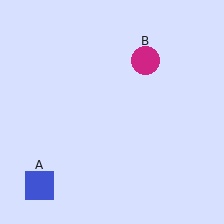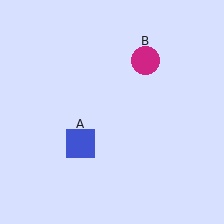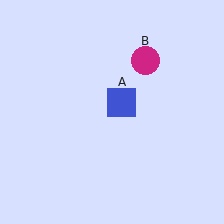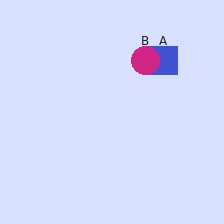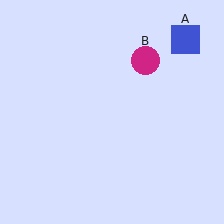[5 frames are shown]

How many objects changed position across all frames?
1 object changed position: blue square (object A).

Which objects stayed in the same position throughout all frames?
Magenta circle (object B) remained stationary.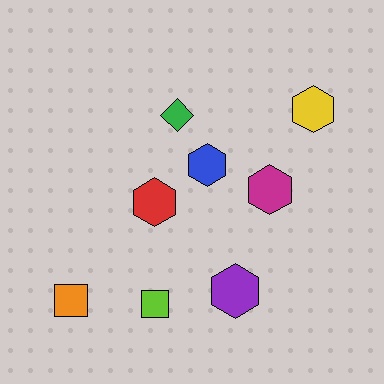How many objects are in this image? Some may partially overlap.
There are 8 objects.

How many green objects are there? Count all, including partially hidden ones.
There is 1 green object.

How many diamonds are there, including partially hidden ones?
There is 1 diamond.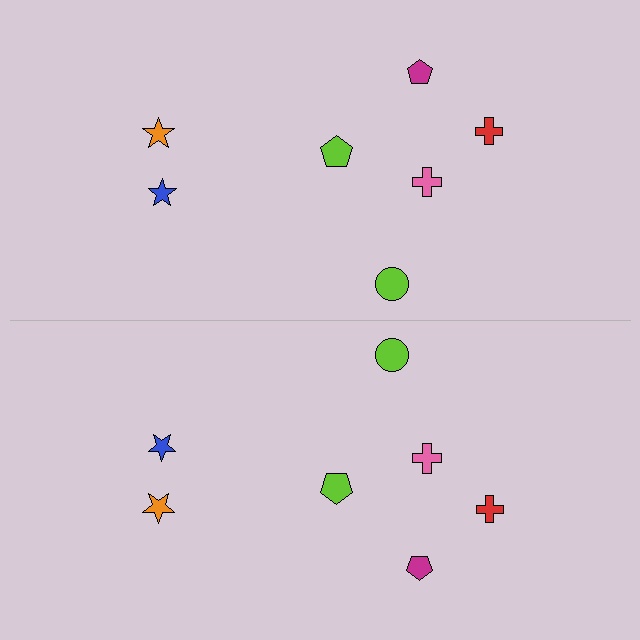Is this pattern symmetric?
Yes, this pattern has bilateral (reflection) symmetry.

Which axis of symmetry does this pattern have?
The pattern has a horizontal axis of symmetry running through the center of the image.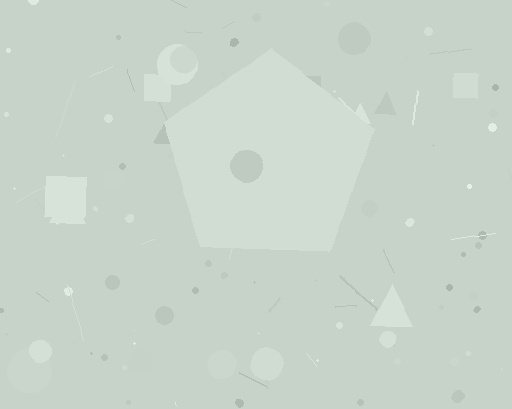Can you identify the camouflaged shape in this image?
The camouflaged shape is a pentagon.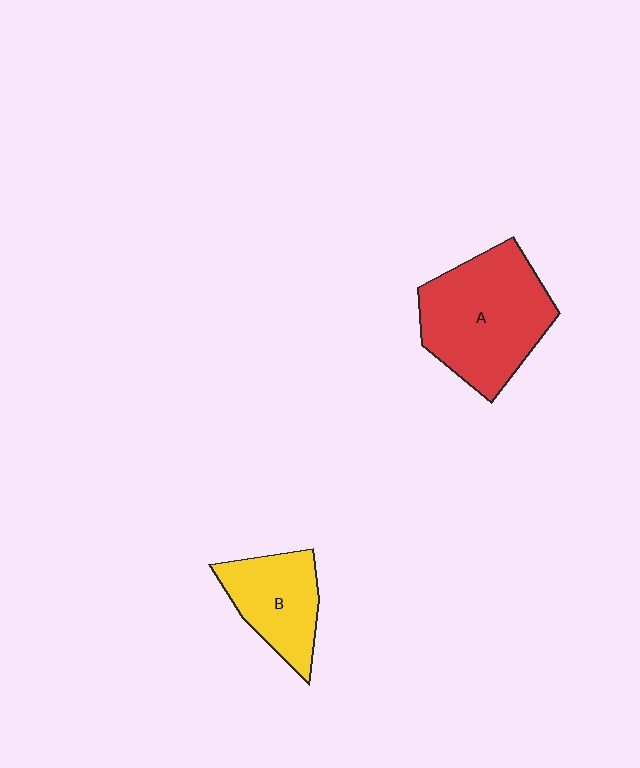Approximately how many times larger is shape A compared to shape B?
Approximately 1.7 times.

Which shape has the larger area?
Shape A (red).